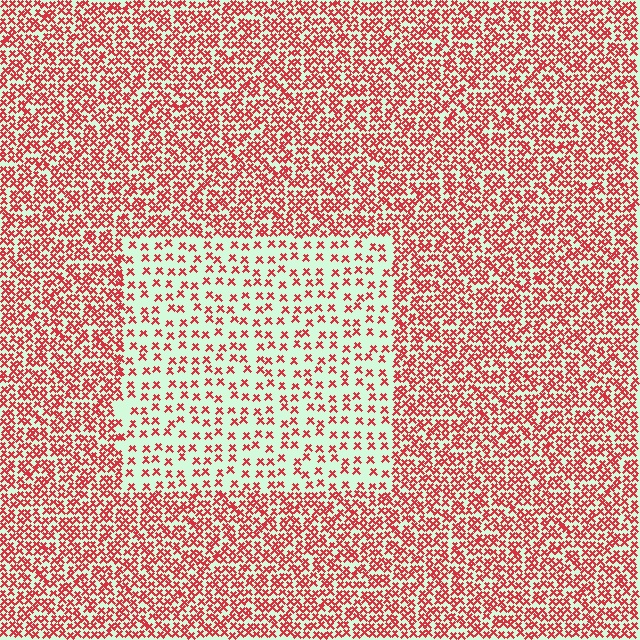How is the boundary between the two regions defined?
The boundary is defined by a change in element density (approximately 2.4x ratio). All elements are the same color, size, and shape.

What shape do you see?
I see a rectangle.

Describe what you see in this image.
The image contains small red elements arranged at two different densities. A rectangle-shaped region is visible where the elements are less densely packed than the surrounding area.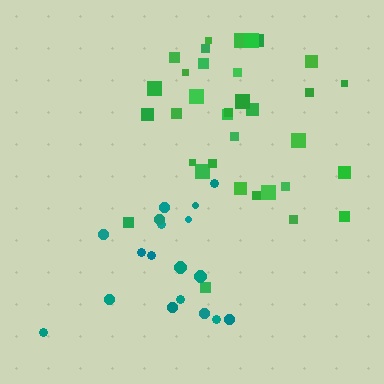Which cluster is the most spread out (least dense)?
Green.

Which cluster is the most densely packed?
Teal.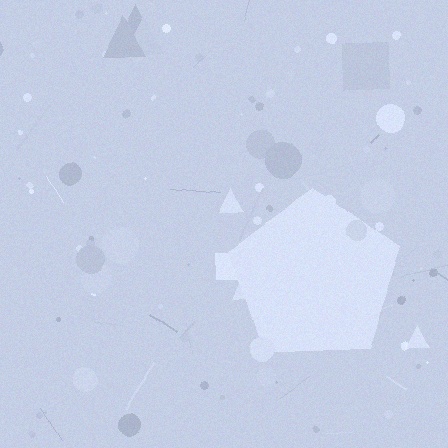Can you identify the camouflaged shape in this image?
The camouflaged shape is a pentagon.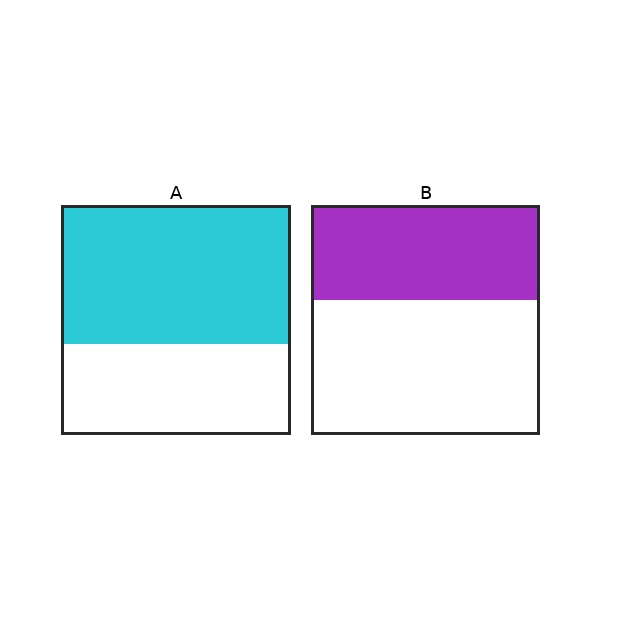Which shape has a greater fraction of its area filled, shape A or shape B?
Shape A.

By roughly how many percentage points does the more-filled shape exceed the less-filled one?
By roughly 20 percentage points (A over B).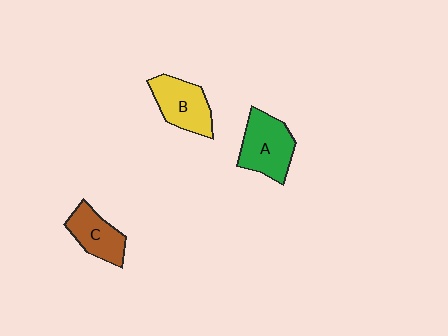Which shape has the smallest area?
Shape C (brown).